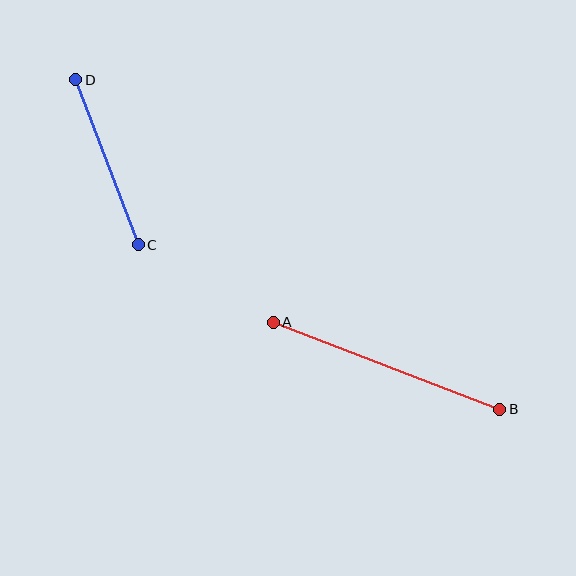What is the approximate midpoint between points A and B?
The midpoint is at approximately (387, 366) pixels.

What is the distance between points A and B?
The distance is approximately 243 pixels.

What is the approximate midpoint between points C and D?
The midpoint is at approximately (107, 162) pixels.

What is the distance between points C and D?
The distance is approximately 176 pixels.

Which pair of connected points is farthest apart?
Points A and B are farthest apart.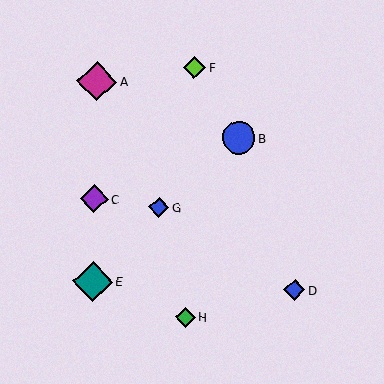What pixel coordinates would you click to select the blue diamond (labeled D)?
Click at (294, 290) to select the blue diamond D.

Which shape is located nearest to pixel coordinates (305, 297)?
The blue diamond (labeled D) at (294, 290) is nearest to that location.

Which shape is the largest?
The teal diamond (labeled E) is the largest.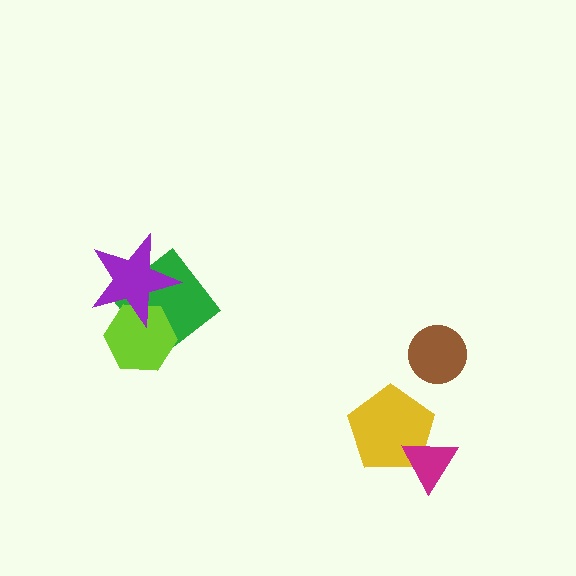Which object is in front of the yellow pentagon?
The magenta triangle is in front of the yellow pentagon.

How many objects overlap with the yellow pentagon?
1 object overlaps with the yellow pentagon.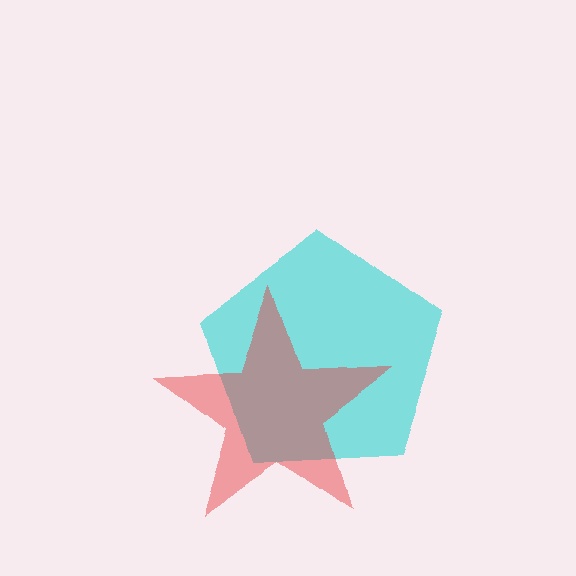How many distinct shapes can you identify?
There are 2 distinct shapes: a cyan pentagon, a red star.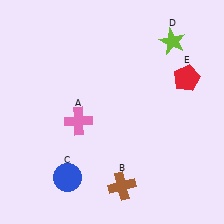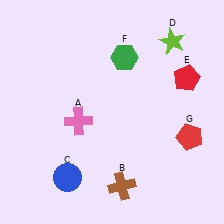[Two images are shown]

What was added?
A green hexagon (F), a red pentagon (G) were added in Image 2.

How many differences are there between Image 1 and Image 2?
There are 2 differences between the two images.